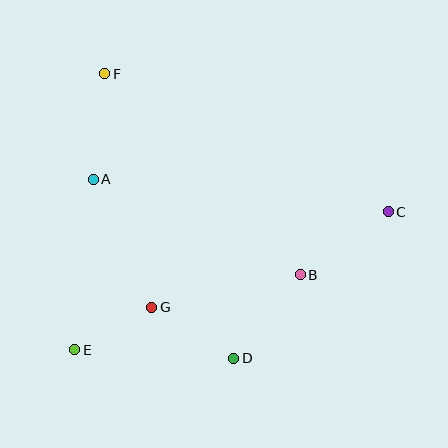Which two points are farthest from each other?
Points C and E are farthest from each other.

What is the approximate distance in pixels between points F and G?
The distance between F and G is approximately 238 pixels.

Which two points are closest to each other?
Points E and G are closest to each other.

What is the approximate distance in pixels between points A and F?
The distance between A and F is approximately 106 pixels.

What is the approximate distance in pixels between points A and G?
The distance between A and G is approximately 141 pixels.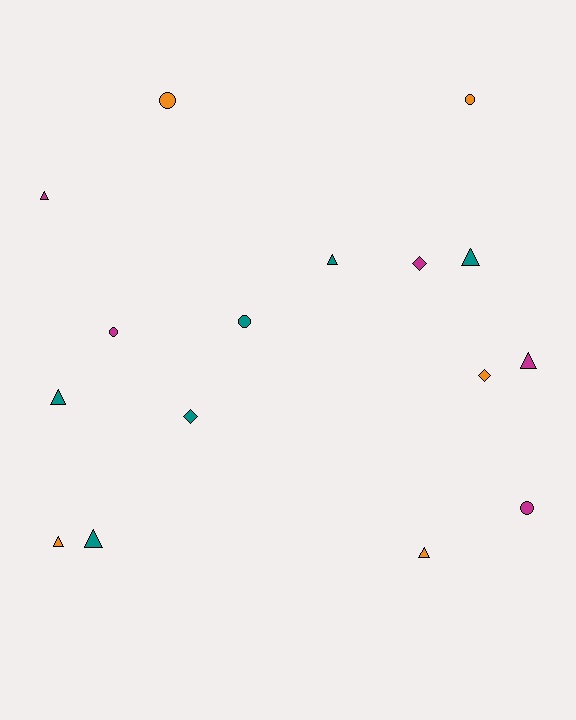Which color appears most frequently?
Teal, with 6 objects.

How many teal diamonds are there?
There is 1 teal diamond.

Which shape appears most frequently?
Triangle, with 8 objects.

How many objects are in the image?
There are 16 objects.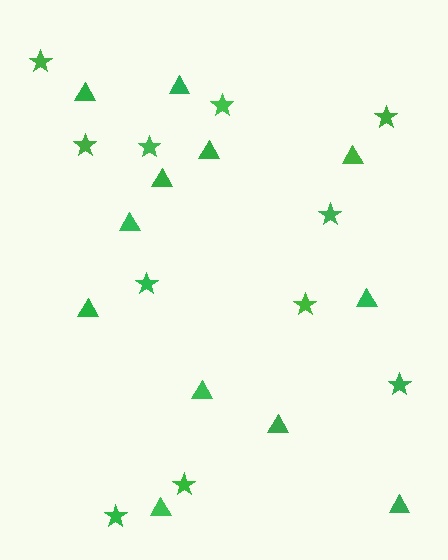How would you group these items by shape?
There are 2 groups: one group of triangles (12) and one group of stars (11).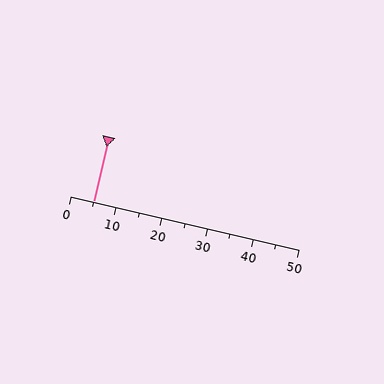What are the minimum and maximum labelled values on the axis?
The axis runs from 0 to 50.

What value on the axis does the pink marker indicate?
The marker indicates approximately 5.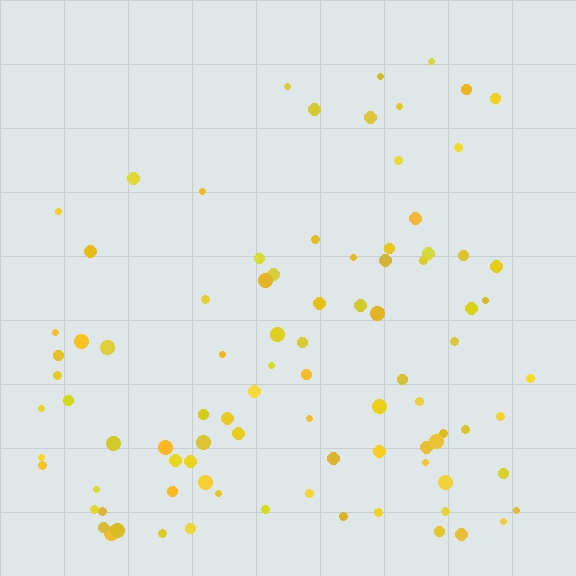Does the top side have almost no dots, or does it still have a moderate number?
Still a moderate number, just noticeably fewer than the bottom.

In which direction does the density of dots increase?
From top to bottom, with the bottom side densest.